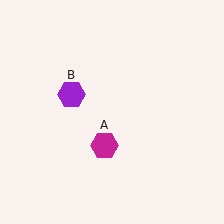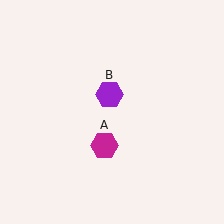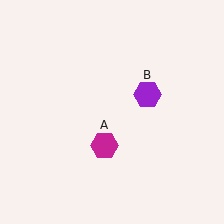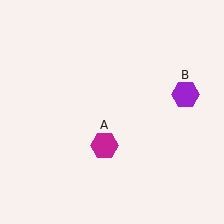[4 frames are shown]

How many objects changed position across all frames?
1 object changed position: purple hexagon (object B).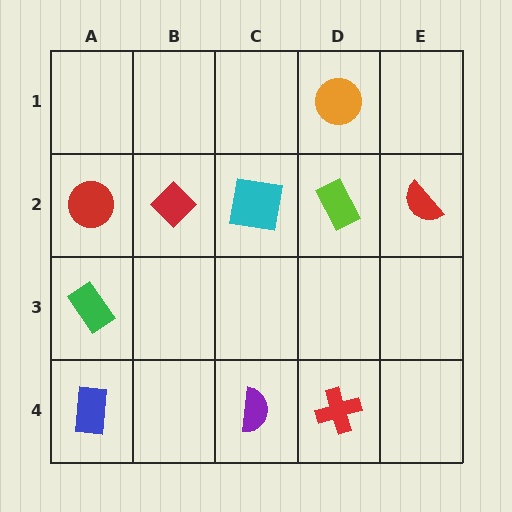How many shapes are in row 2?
5 shapes.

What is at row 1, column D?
An orange circle.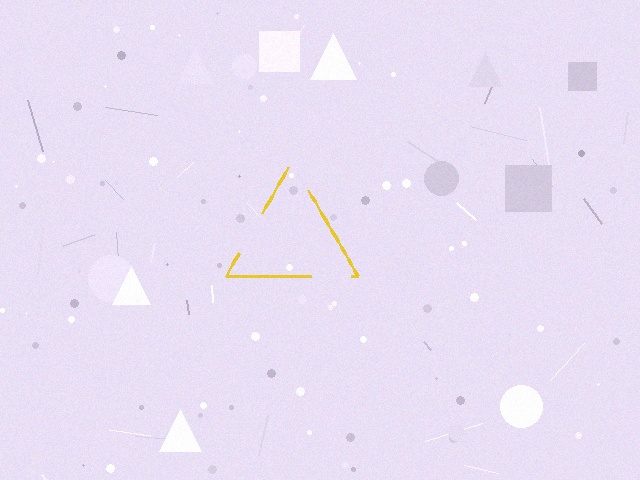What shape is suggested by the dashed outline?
The dashed outline suggests a triangle.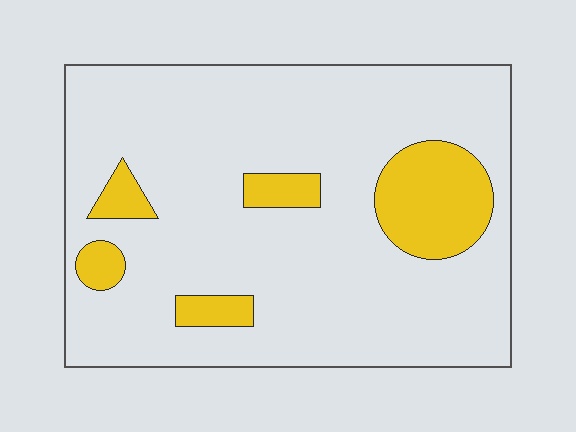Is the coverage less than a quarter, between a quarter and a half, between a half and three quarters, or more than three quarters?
Less than a quarter.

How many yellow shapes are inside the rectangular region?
5.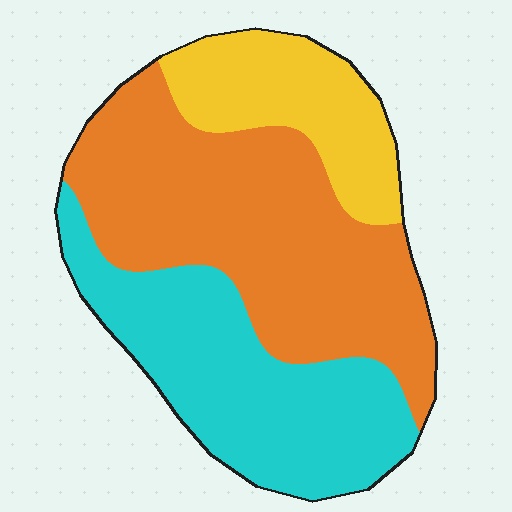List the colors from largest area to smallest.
From largest to smallest: orange, cyan, yellow.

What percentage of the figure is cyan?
Cyan takes up about one third (1/3) of the figure.